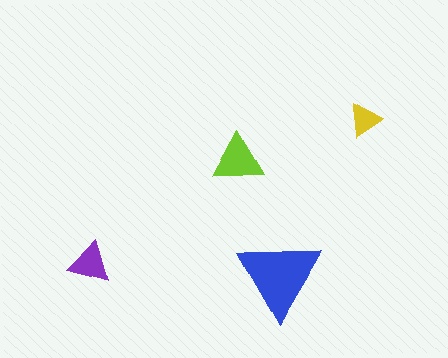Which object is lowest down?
The blue triangle is bottommost.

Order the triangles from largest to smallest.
the blue one, the lime one, the purple one, the yellow one.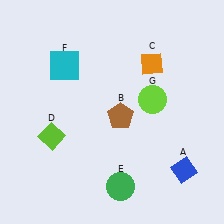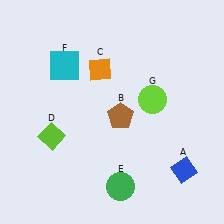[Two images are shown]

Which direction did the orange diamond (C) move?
The orange diamond (C) moved left.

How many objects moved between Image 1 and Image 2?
1 object moved between the two images.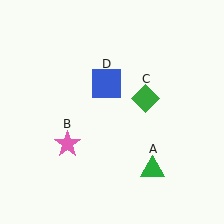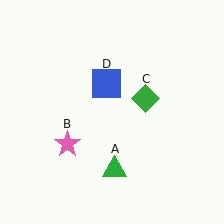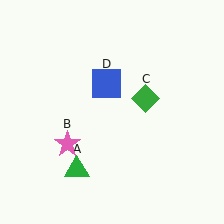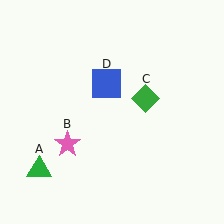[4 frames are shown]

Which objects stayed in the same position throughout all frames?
Pink star (object B) and green diamond (object C) and blue square (object D) remained stationary.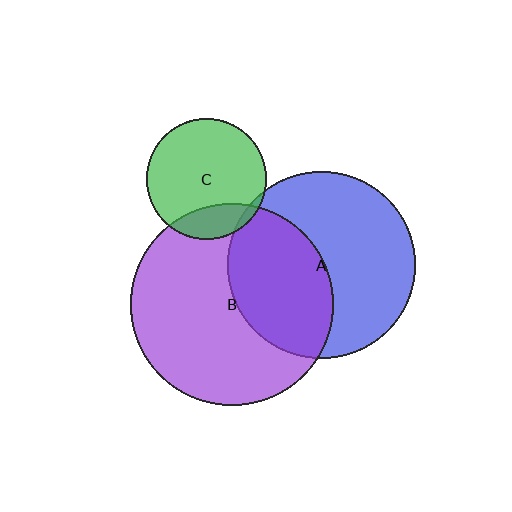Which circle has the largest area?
Circle B (purple).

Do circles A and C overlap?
Yes.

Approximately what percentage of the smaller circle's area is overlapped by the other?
Approximately 5%.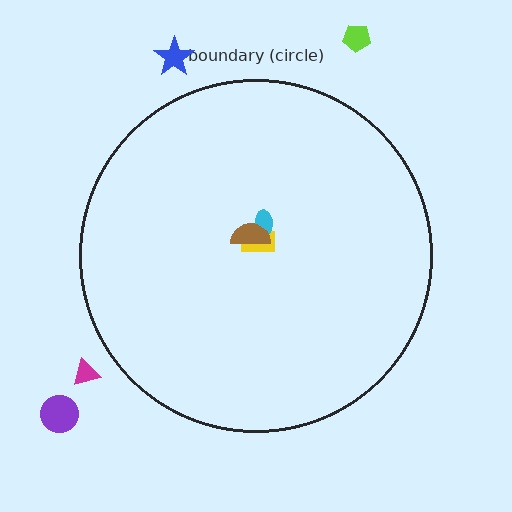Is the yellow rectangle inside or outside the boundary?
Inside.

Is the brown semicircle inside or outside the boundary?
Inside.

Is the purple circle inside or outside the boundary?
Outside.